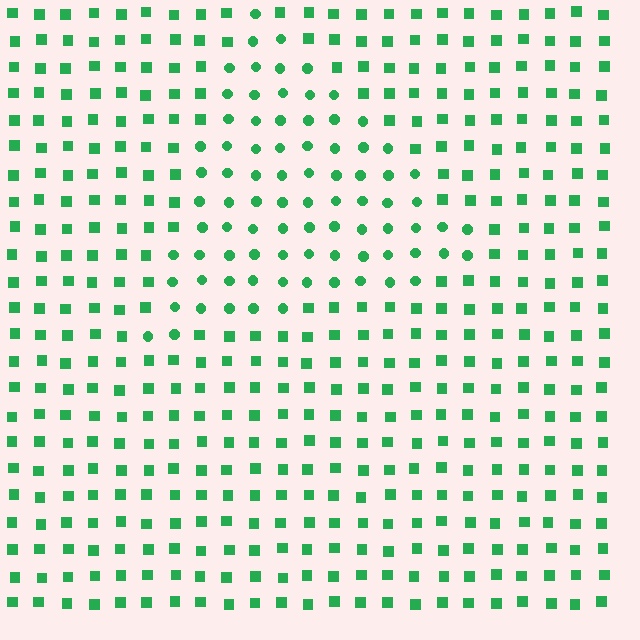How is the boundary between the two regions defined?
The boundary is defined by a change in element shape: circles inside vs. squares outside. All elements share the same color and spacing.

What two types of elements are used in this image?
The image uses circles inside the triangle region and squares outside it.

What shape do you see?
I see a triangle.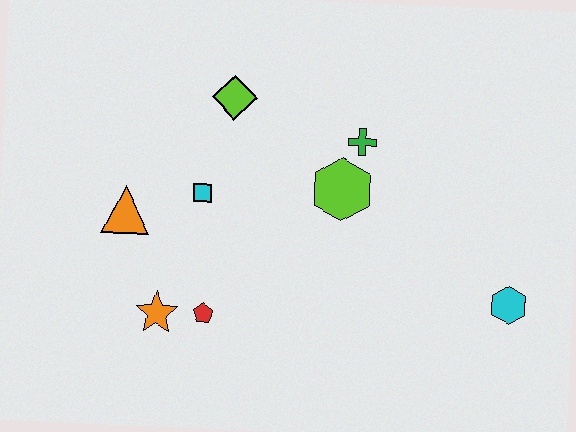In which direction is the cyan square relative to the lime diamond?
The cyan square is below the lime diamond.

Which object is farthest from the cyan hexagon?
The orange triangle is farthest from the cyan hexagon.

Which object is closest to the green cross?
The lime hexagon is closest to the green cross.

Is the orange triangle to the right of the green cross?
No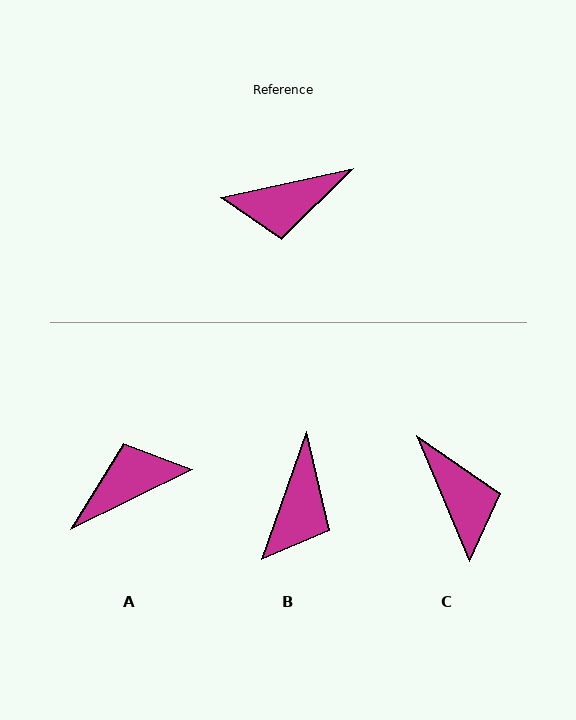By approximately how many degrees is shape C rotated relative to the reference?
Approximately 101 degrees counter-clockwise.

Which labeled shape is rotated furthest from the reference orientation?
A, about 167 degrees away.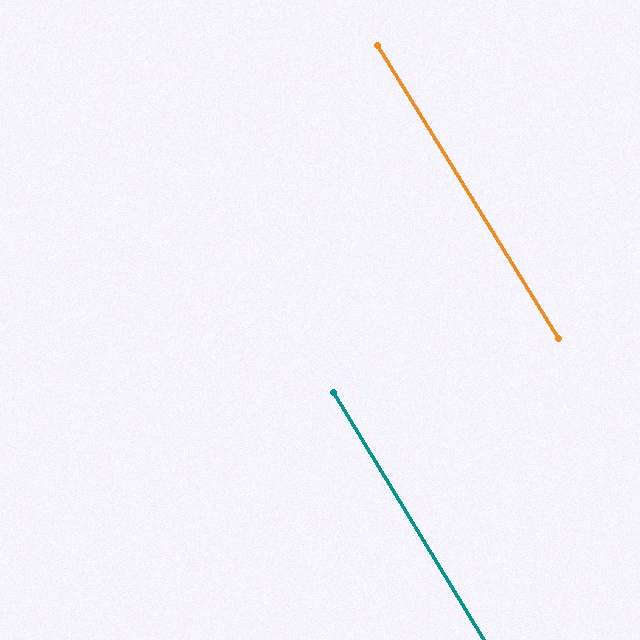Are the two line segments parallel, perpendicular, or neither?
Parallel — their directions differ by only 0.6°.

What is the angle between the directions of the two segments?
Approximately 1 degree.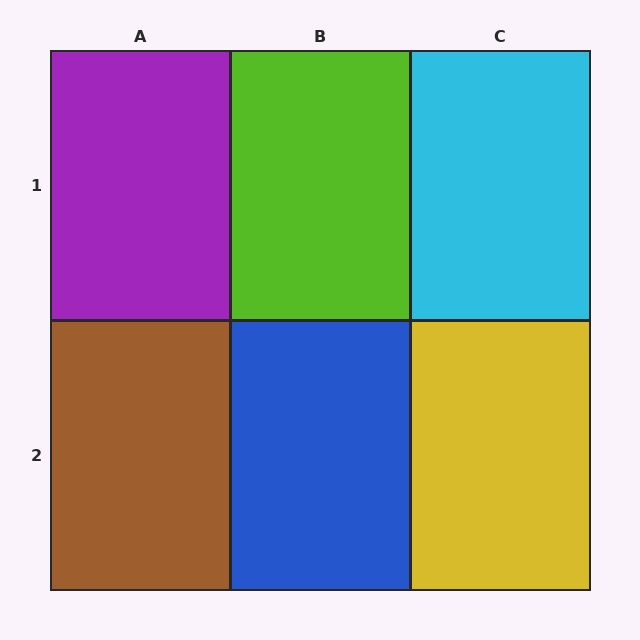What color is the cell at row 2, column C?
Yellow.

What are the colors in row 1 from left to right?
Purple, lime, cyan.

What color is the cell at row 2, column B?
Blue.